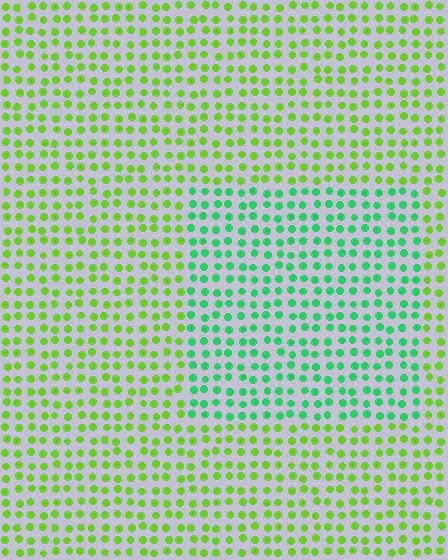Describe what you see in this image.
The image is filled with small lime elements in a uniform arrangement. A rectangle-shaped region is visible where the elements are tinted to a slightly different hue, forming a subtle color boundary.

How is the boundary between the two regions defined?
The boundary is defined purely by a slight shift in hue (about 47 degrees). Spacing, size, and orientation are identical on both sides.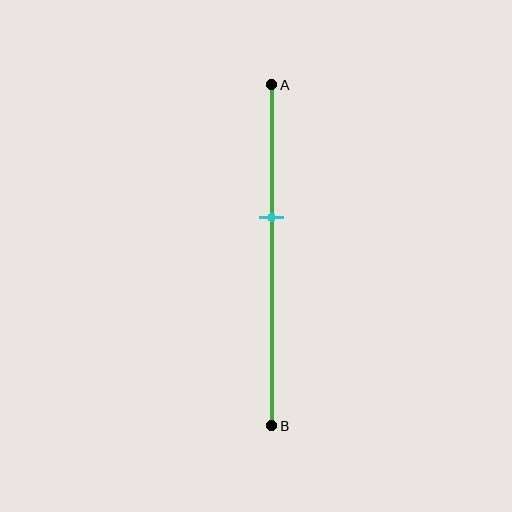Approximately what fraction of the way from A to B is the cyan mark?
The cyan mark is approximately 40% of the way from A to B.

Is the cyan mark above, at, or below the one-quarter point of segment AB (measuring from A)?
The cyan mark is below the one-quarter point of segment AB.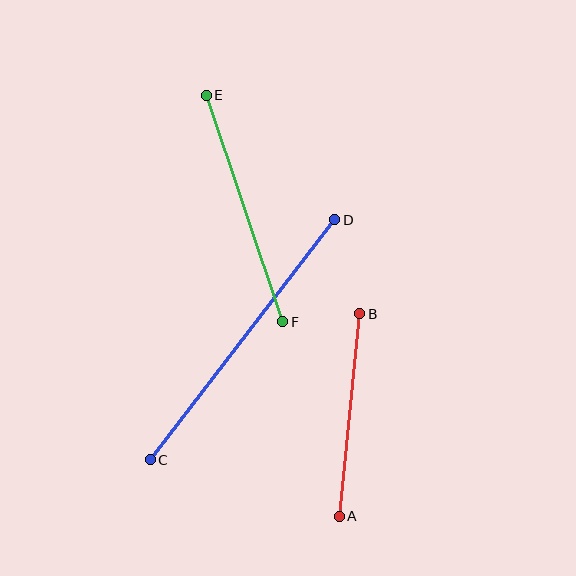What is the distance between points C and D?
The distance is approximately 303 pixels.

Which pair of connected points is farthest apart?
Points C and D are farthest apart.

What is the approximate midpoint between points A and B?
The midpoint is at approximately (350, 415) pixels.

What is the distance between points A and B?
The distance is approximately 203 pixels.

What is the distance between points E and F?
The distance is approximately 239 pixels.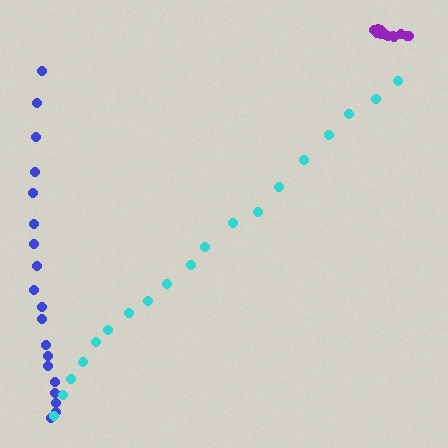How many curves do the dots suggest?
There are 3 distinct paths.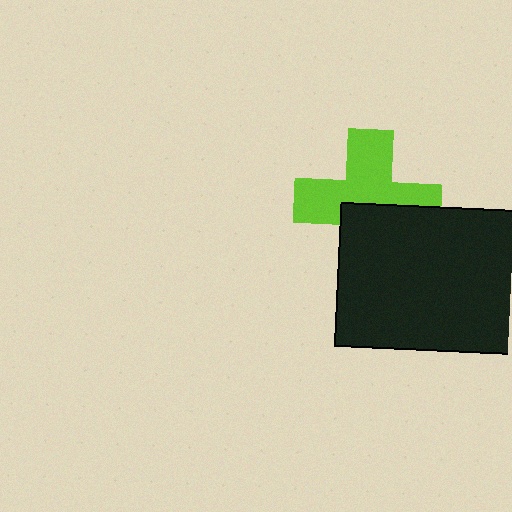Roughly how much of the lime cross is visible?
About half of it is visible (roughly 58%).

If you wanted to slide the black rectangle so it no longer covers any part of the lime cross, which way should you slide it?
Slide it down — that is the most direct way to separate the two shapes.